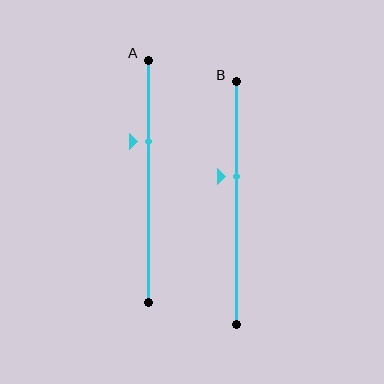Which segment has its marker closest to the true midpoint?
Segment B has its marker closest to the true midpoint.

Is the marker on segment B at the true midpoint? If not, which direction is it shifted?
No, the marker on segment B is shifted upward by about 11% of the segment length.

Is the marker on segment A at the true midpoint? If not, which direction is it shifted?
No, the marker on segment A is shifted upward by about 16% of the segment length.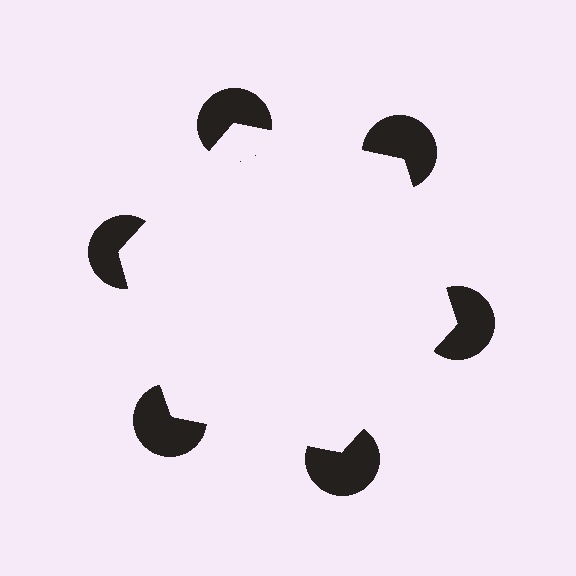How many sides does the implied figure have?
6 sides.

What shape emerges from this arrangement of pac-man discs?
An illusory hexagon — its edges are inferred from the aligned wedge cuts in the pac-man discs, not physically drawn.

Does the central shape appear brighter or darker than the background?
It typically appears slightly brighter than the background, even though no actual brightness change is drawn.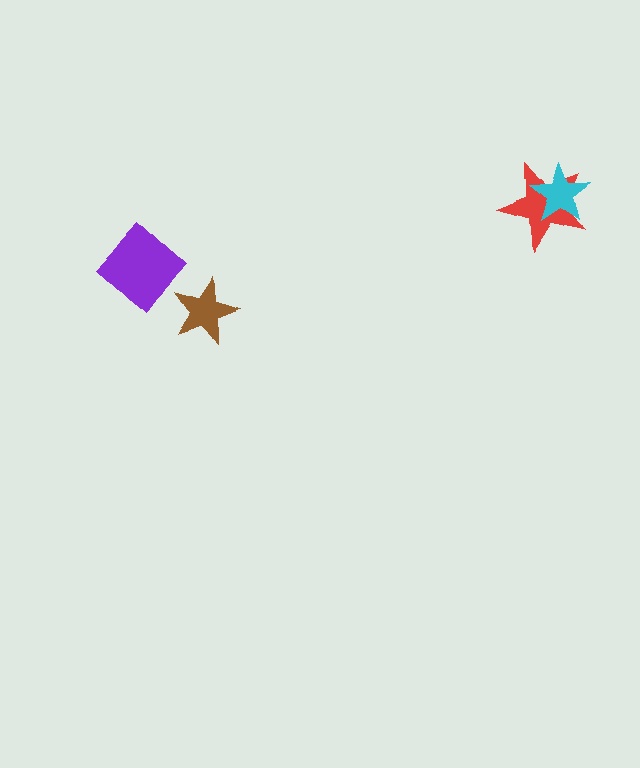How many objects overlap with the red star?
1 object overlaps with the red star.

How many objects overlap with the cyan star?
1 object overlaps with the cyan star.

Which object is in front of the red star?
The cyan star is in front of the red star.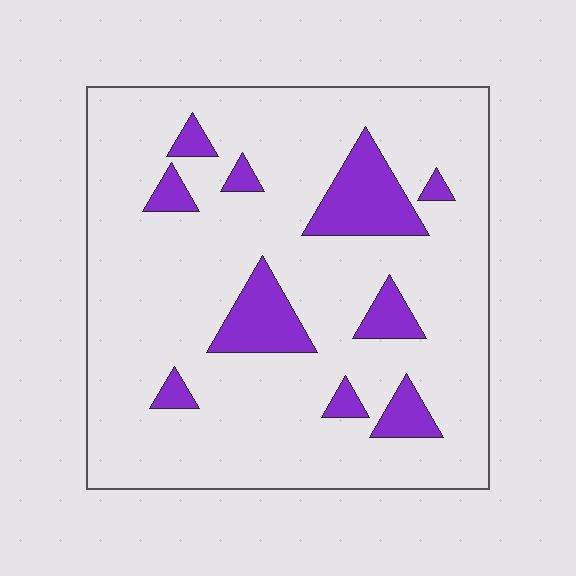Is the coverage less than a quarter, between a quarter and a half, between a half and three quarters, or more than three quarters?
Less than a quarter.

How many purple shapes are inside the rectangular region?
10.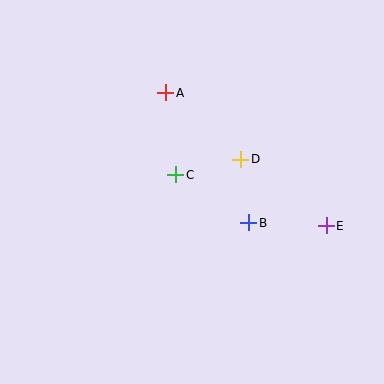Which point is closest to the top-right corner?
Point D is closest to the top-right corner.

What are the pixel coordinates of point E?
Point E is at (326, 226).